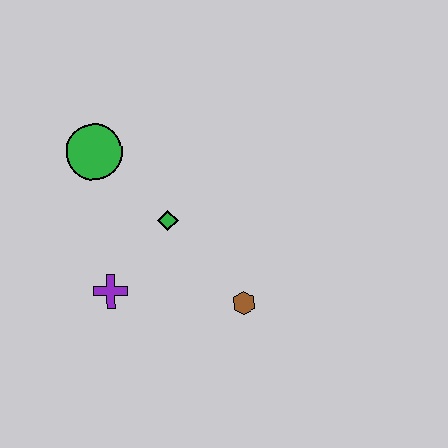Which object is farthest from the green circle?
The brown hexagon is farthest from the green circle.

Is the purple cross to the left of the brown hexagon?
Yes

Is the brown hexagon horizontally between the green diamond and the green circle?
No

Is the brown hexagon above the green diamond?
No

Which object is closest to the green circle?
The green diamond is closest to the green circle.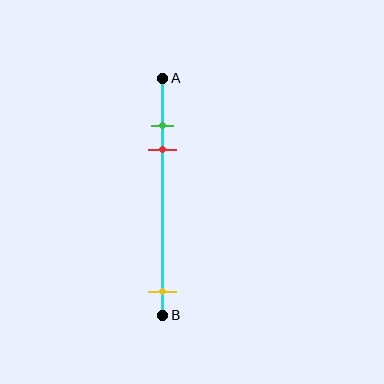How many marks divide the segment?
There are 3 marks dividing the segment.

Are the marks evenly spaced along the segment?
No, the marks are not evenly spaced.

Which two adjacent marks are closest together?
The green and red marks are the closest adjacent pair.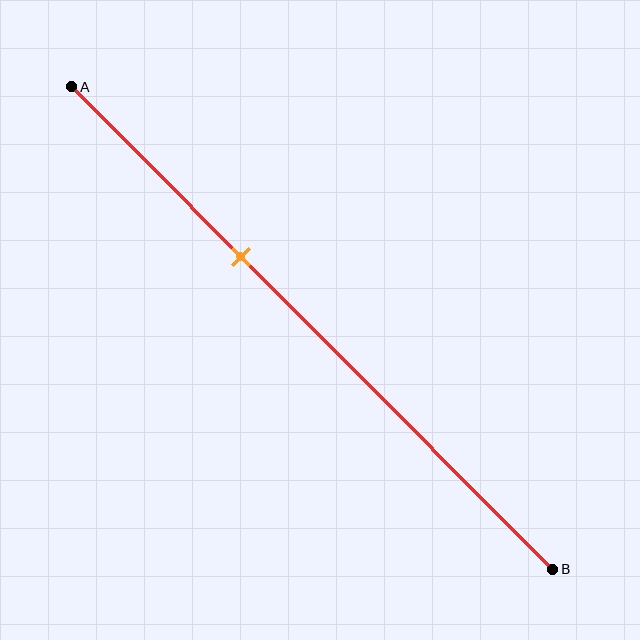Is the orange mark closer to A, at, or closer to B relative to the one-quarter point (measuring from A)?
The orange mark is closer to point B than the one-quarter point of segment AB.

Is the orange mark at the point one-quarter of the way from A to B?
No, the mark is at about 35% from A, not at the 25% one-quarter point.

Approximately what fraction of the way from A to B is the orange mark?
The orange mark is approximately 35% of the way from A to B.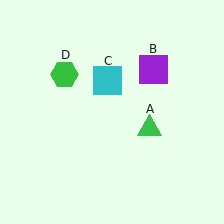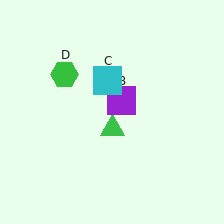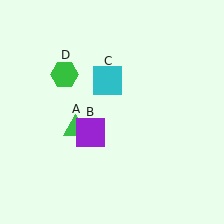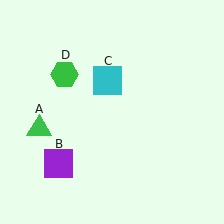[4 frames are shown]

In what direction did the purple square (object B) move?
The purple square (object B) moved down and to the left.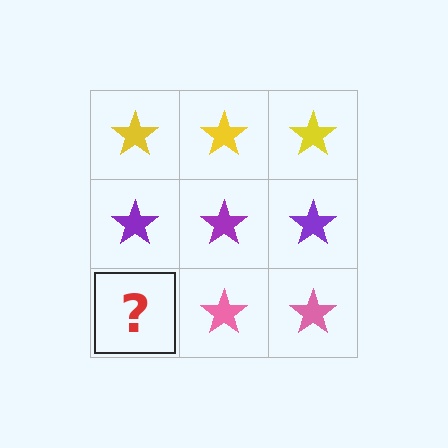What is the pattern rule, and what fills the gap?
The rule is that each row has a consistent color. The gap should be filled with a pink star.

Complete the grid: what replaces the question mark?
The question mark should be replaced with a pink star.